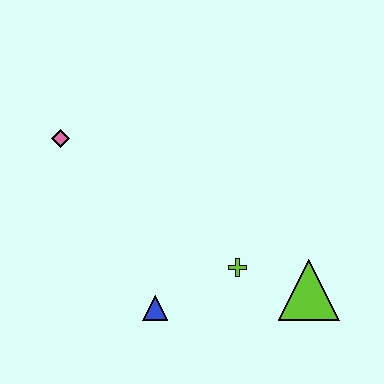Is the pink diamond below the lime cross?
No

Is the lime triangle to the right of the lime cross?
Yes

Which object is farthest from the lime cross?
The pink diamond is farthest from the lime cross.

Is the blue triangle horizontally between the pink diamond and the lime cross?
Yes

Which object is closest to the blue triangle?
The lime cross is closest to the blue triangle.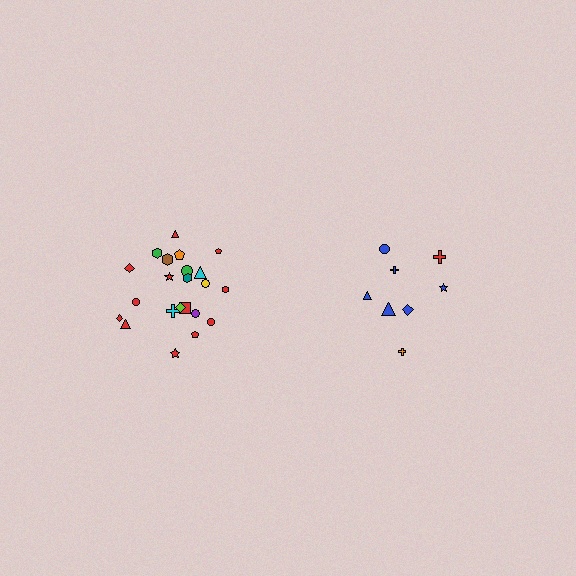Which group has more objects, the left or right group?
The left group.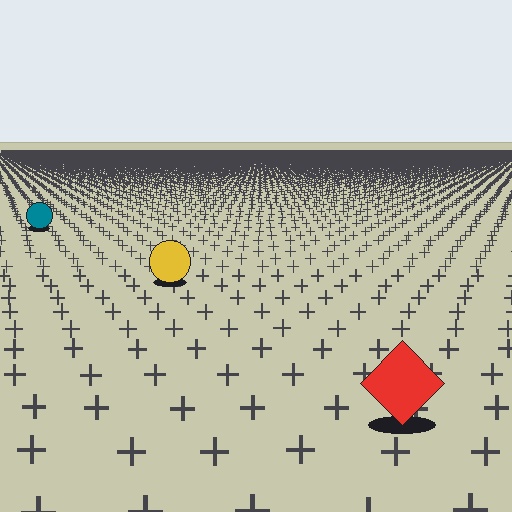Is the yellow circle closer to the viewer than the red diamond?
No. The red diamond is closer — you can tell from the texture gradient: the ground texture is coarser near it.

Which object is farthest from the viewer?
The teal circle is farthest from the viewer. It appears smaller and the ground texture around it is denser.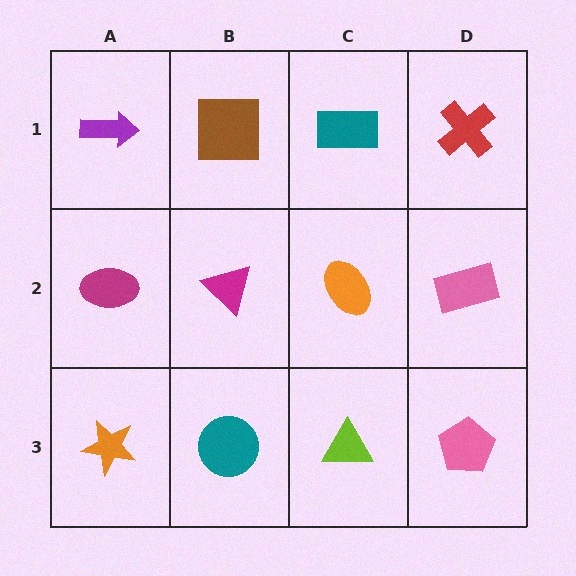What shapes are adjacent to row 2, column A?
A purple arrow (row 1, column A), an orange star (row 3, column A), a magenta triangle (row 2, column B).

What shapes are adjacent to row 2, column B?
A brown square (row 1, column B), a teal circle (row 3, column B), a magenta ellipse (row 2, column A), an orange ellipse (row 2, column C).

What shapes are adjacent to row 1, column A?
A magenta ellipse (row 2, column A), a brown square (row 1, column B).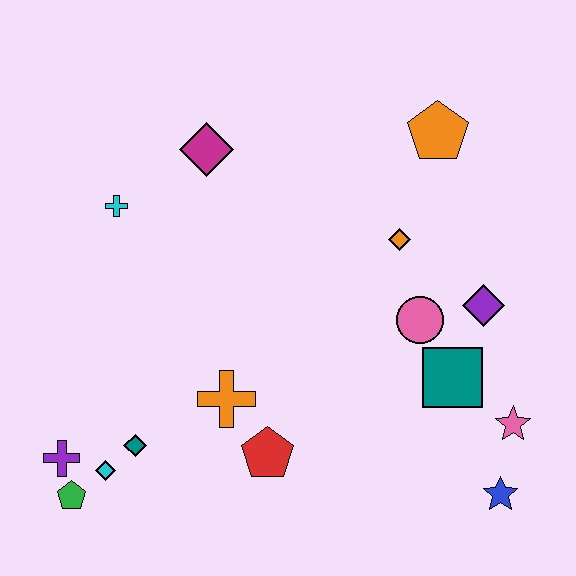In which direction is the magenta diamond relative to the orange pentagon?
The magenta diamond is to the left of the orange pentagon.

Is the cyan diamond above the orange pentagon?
No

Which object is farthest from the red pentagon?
The orange pentagon is farthest from the red pentagon.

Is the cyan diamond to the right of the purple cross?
Yes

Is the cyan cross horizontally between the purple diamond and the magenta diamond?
No